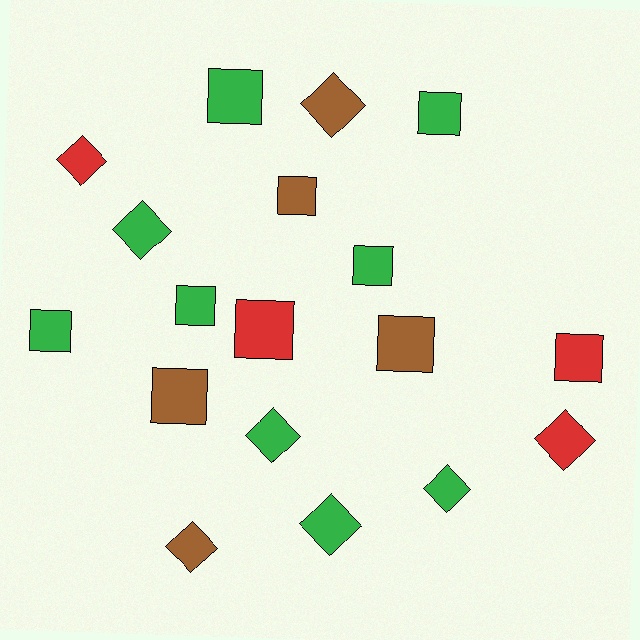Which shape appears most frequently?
Square, with 10 objects.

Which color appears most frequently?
Green, with 9 objects.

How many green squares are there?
There are 5 green squares.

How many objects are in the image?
There are 18 objects.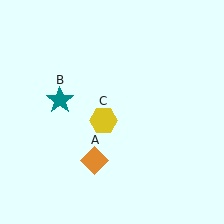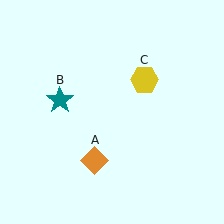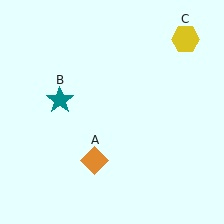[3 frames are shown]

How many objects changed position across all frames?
1 object changed position: yellow hexagon (object C).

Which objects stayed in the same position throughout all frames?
Orange diamond (object A) and teal star (object B) remained stationary.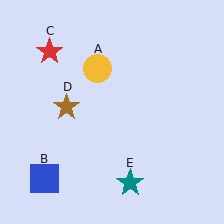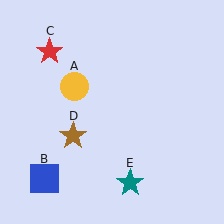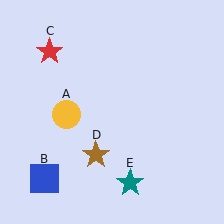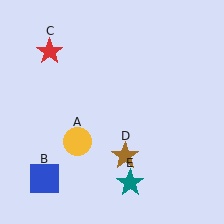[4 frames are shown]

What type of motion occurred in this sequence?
The yellow circle (object A), brown star (object D) rotated counterclockwise around the center of the scene.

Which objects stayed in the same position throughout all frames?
Blue square (object B) and red star (object C) and teal star (object E) remained stationary.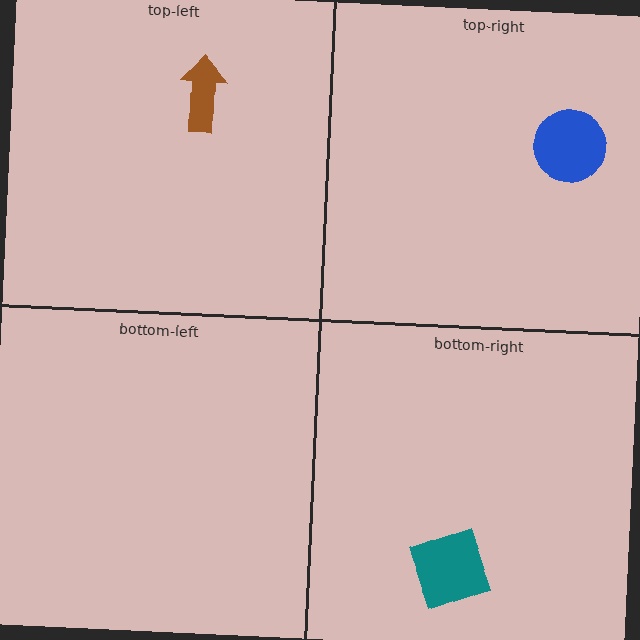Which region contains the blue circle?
The top-right region.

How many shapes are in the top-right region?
1.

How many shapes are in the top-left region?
1.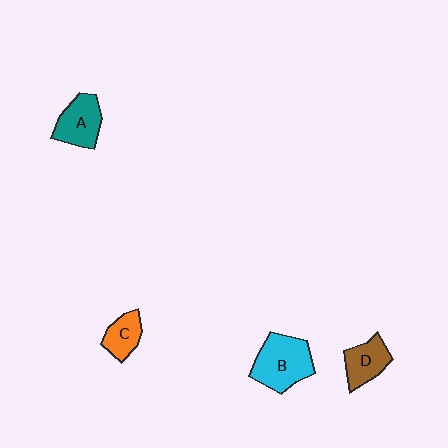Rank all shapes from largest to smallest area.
From largest to smallest: B (cyan), A (teal), D (brown), C (orange).